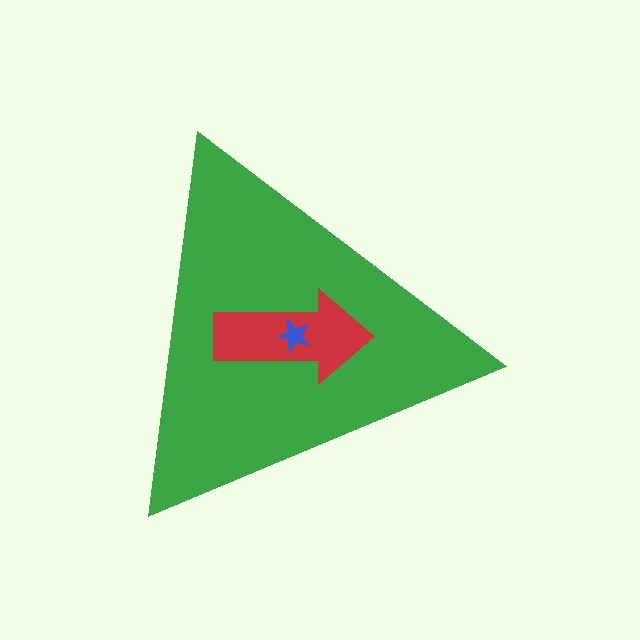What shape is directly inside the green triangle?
The red arrow.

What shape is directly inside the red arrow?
The blue star.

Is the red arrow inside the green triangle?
Yes.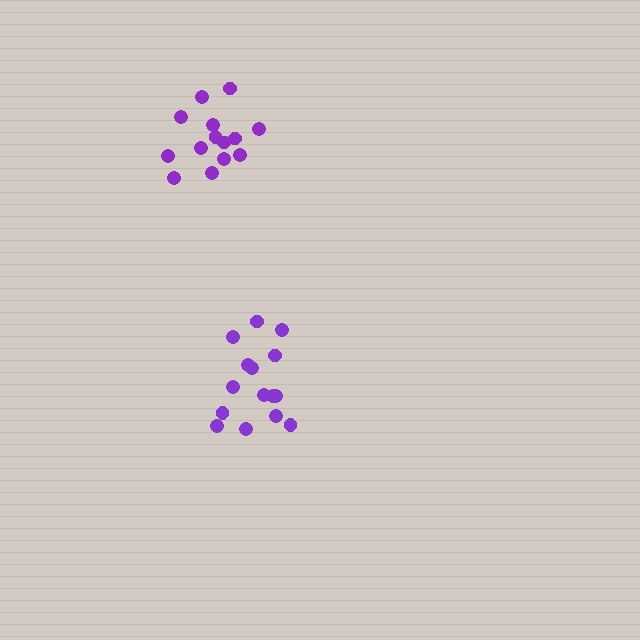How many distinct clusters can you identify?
There are 2 distinct clusters.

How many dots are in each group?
Group 1: 14 dots, Group 2: 15 dots (29 total).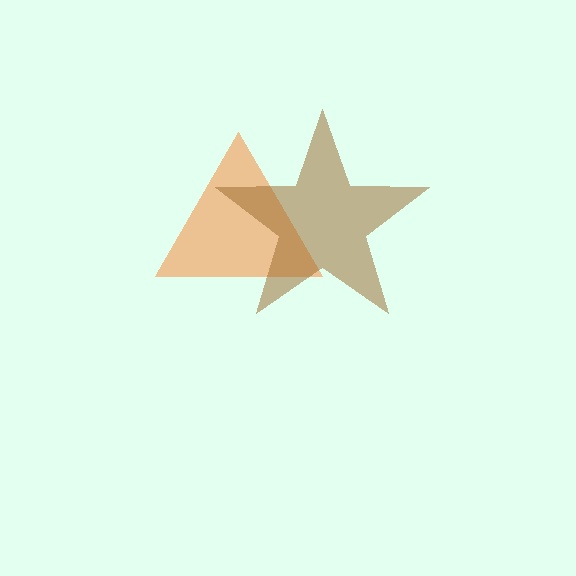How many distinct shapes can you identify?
There are 2 distinct shapes: an orange triangle, a brown star.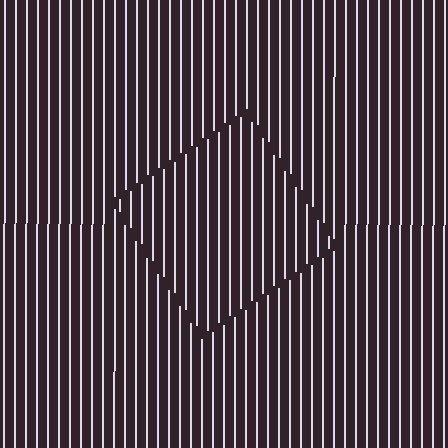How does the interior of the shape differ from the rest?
The interior of the shape contains the same grating, shifted by half a period — the contour is defined by the phase discontinuity where line-ends from the inner and outer gratings abut.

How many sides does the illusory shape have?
4 sides — the line-ends trace a square.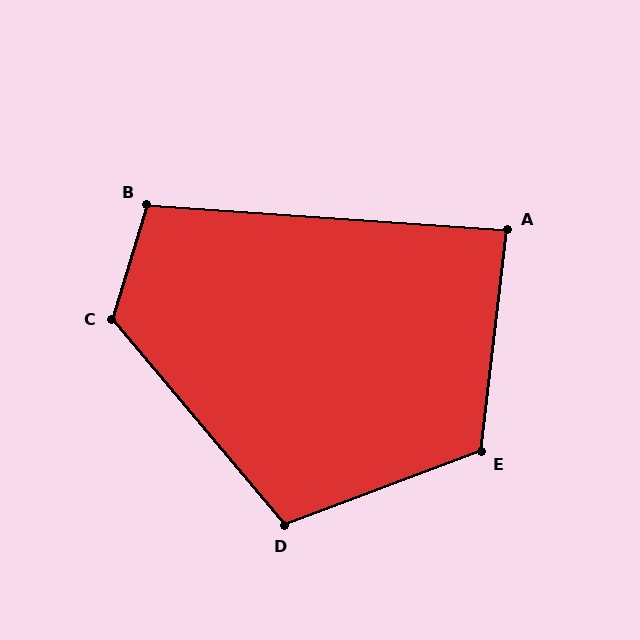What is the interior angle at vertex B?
Approximately 103 degrees (obtuse).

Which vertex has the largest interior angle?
C, at approximately 123 degrees.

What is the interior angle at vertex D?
Approximately 110 degrees (obtuse).